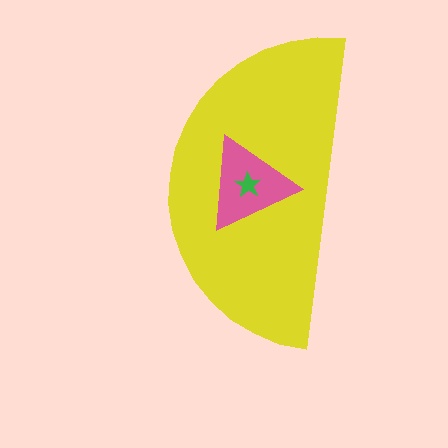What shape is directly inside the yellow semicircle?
The pink triangle.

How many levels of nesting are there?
3.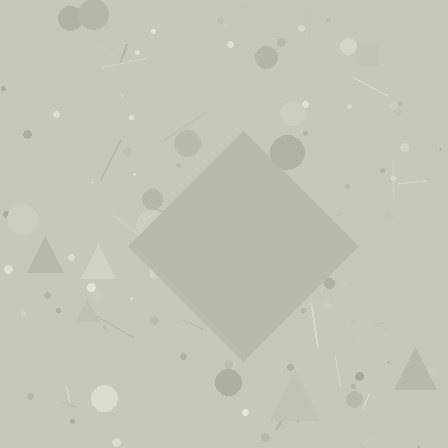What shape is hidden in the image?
A diamond is hidden in the image.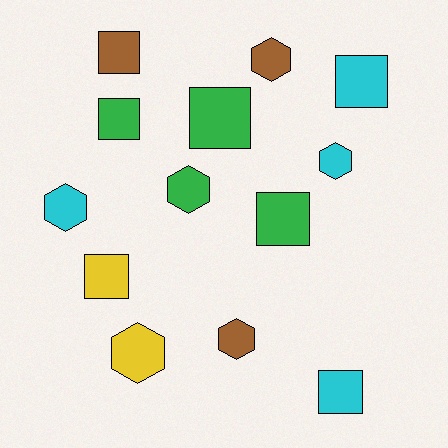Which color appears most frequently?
Green, with 4 objects.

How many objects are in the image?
There are 13 objects.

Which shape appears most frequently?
Square, with 7 objects.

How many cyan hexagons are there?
There are 2 cyan hexagons.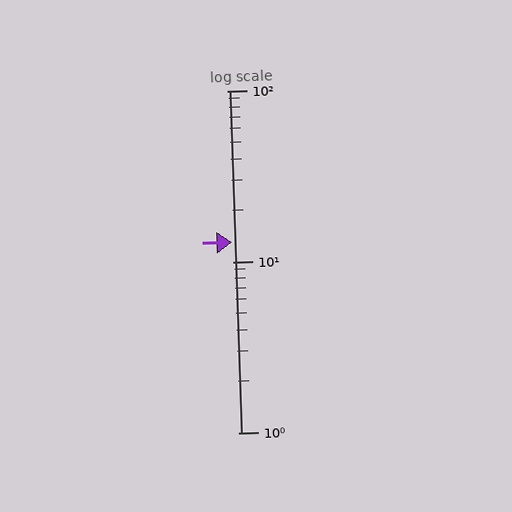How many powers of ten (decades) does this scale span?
The scale spans 2 decades, from 1 to 100.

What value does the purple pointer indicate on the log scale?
The pointer indicates approximately 13.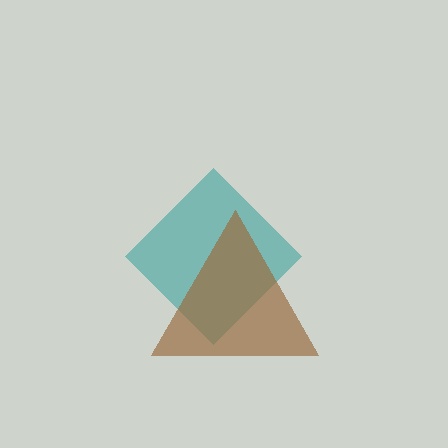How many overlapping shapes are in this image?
There are 2 overlapping shapes in the image.